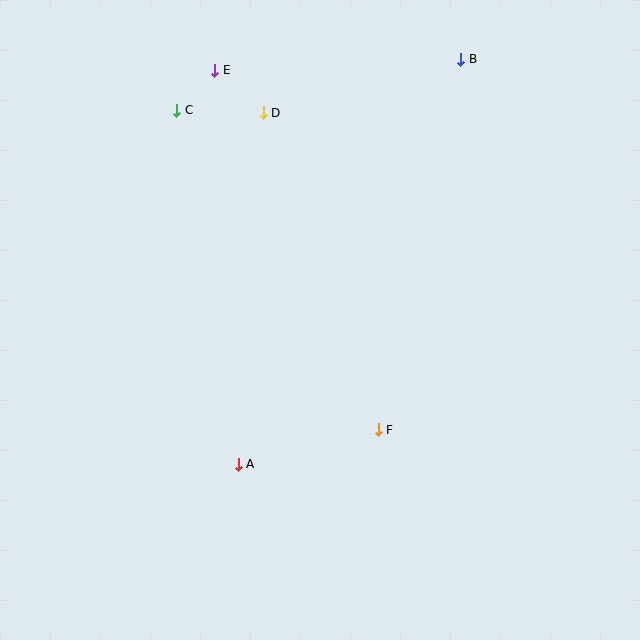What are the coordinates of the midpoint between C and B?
The midpoint between C and B is at (319, 85).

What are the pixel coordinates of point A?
Point A is at (238, 464).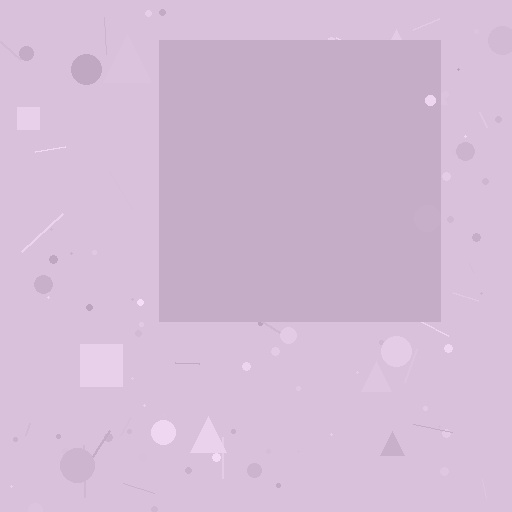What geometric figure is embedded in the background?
A square is embedded in the background.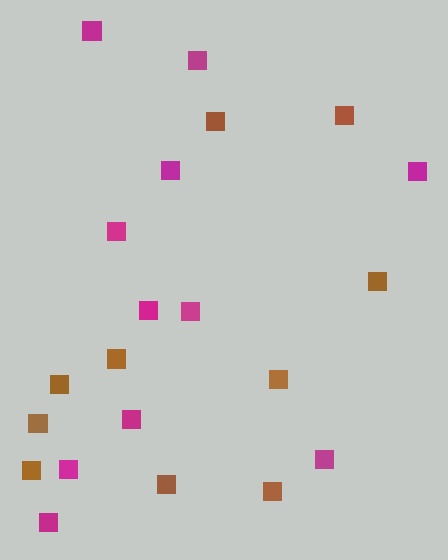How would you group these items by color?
There are 2 groups: one group of magenta squares (11) and one group of brown squares (10).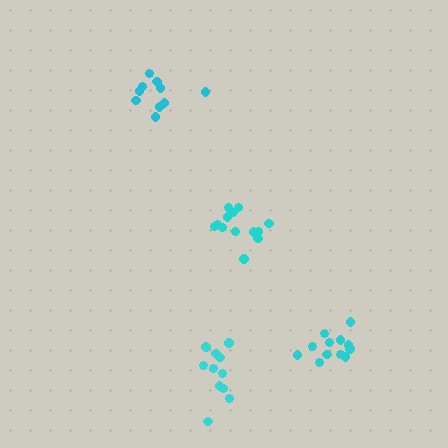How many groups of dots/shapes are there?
There are 4 groups.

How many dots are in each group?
Group 1: 12 dots, Group 2: 11 dots, Group 3: 10 dots, Group 4: 13 dots (46 total).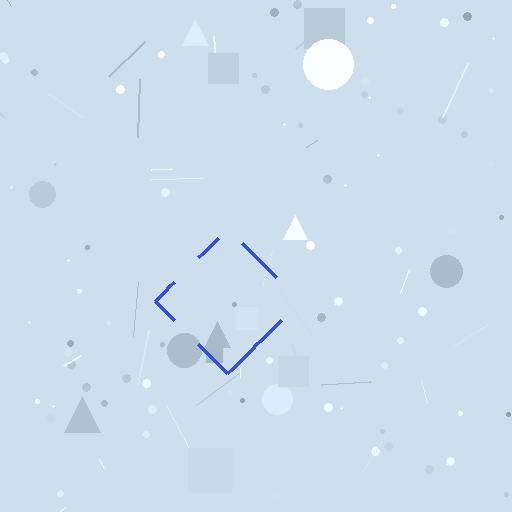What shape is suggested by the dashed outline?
The dashed outline suggests a diamond.